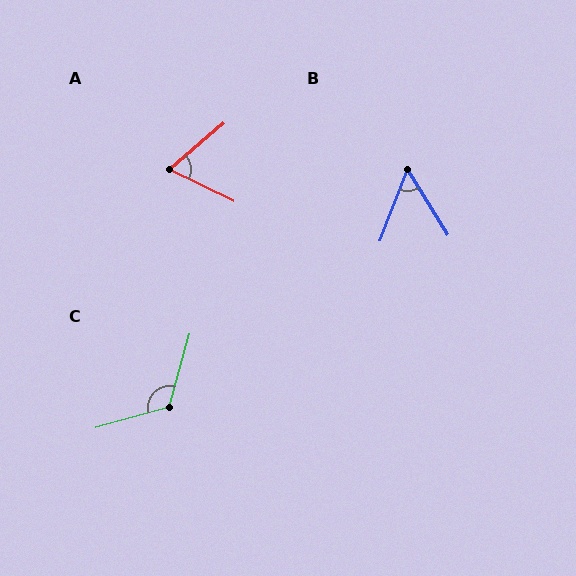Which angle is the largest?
C, at approximately 122 degrees.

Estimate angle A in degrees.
Approximately 67 degrees.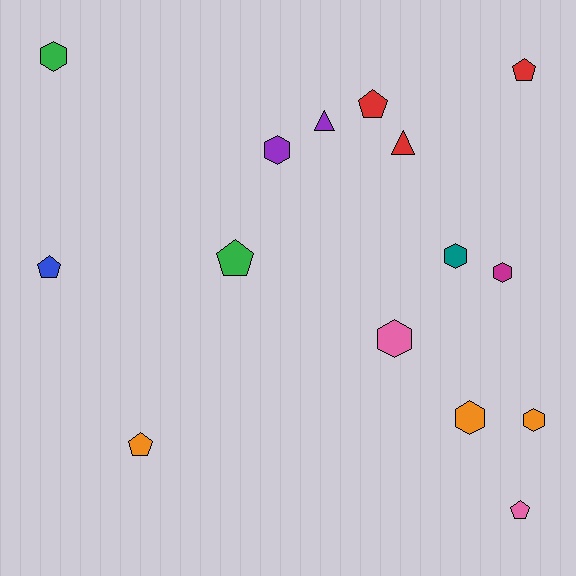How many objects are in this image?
There are 15 objects.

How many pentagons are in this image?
There are 6 pentagons.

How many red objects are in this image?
There are 3 red objects.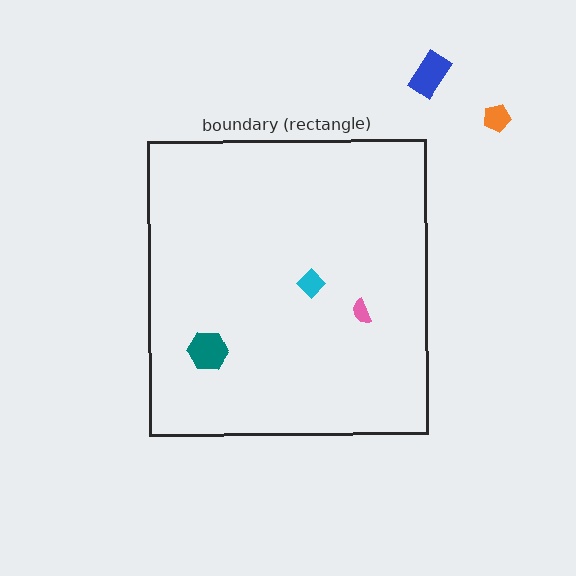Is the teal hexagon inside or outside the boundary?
Inside.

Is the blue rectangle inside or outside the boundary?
Outside.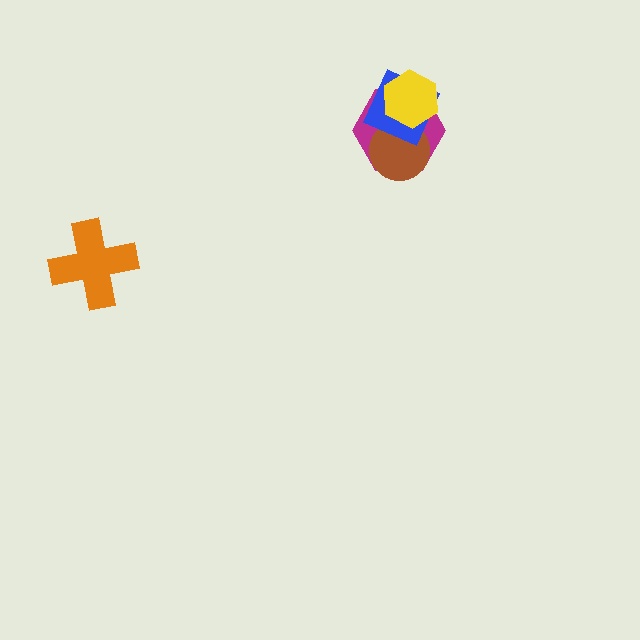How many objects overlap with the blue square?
3 objects overlap with the blue square.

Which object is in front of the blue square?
The yellow hexagon is in front of the blue square.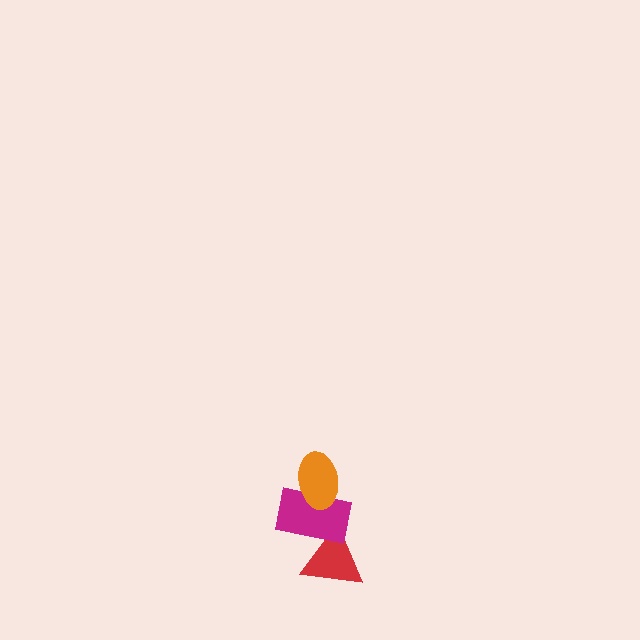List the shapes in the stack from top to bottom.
From top to bottom: the orange ellipse, the magenta rectangle, the red triangle.